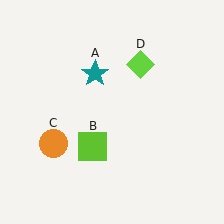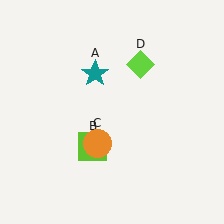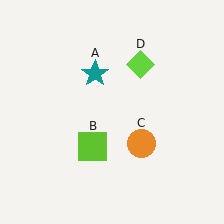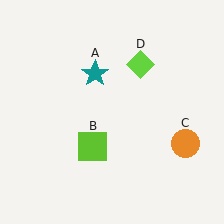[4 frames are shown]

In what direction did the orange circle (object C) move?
The orange circle (object C) moved right.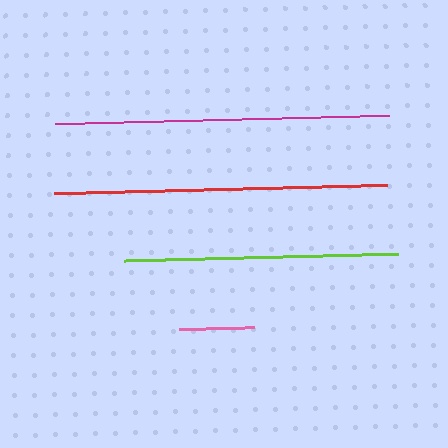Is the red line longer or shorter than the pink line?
The red line is longer than the pink line.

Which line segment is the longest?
The magenta line is the longest at approximately 334 pixels.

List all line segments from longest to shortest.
From longest to shortest: magenta, red, lime, pink.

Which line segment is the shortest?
The pink line is the shortest at approximately 75 pixels.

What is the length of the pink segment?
The pink segment is approximately 75 pixels long.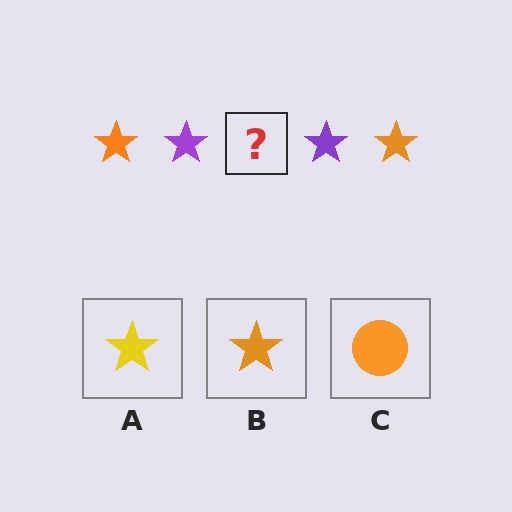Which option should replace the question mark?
Option B.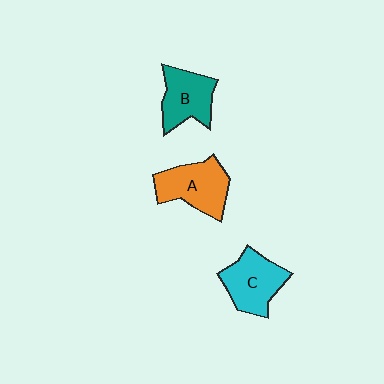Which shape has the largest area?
Shape A (orange).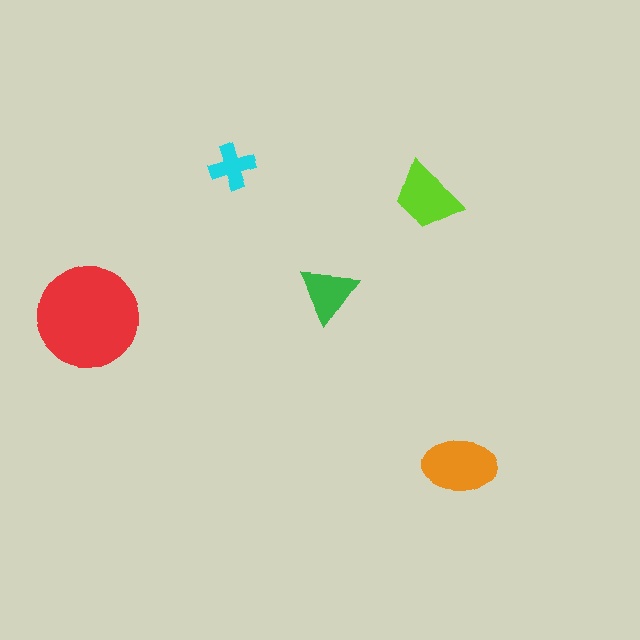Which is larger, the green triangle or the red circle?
The red circle.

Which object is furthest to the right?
The orange ellipse is rightmost.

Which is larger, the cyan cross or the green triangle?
The green triangle.